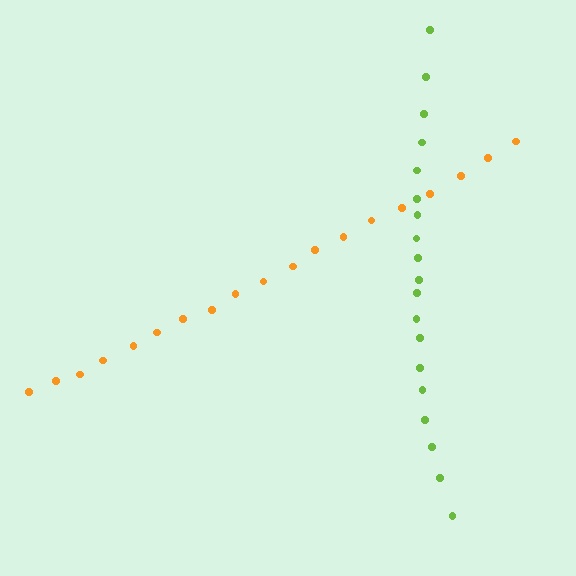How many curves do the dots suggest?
There are 2 distinct paths.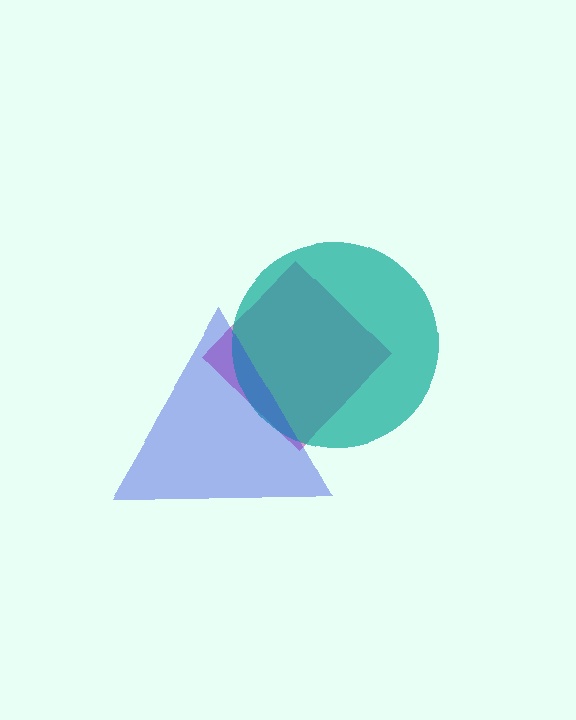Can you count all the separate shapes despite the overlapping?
Yes, there are 3 separate shapes.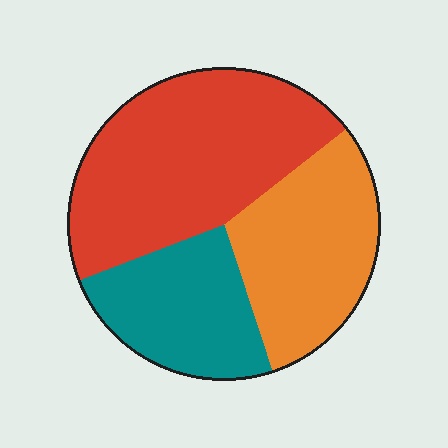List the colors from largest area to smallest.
From largest to smallest: red, orange, teal.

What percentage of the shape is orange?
Orange covers 30% of the shape.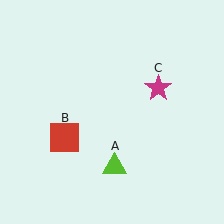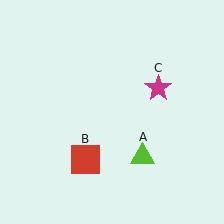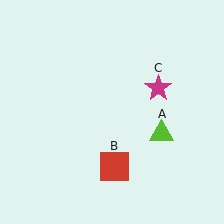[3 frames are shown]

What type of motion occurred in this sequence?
The lime triangle (object A), red square (object B) rotated counterclockwise around the center of the scene.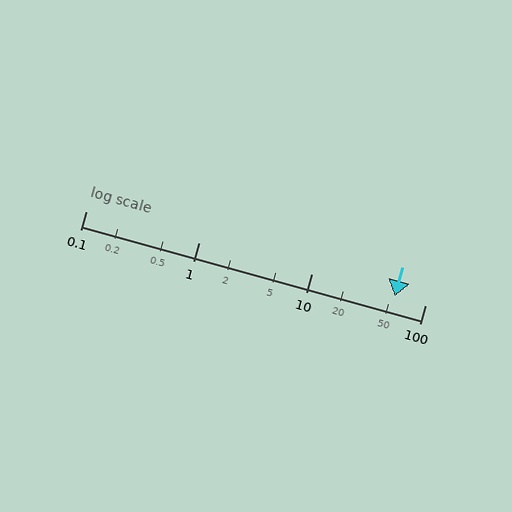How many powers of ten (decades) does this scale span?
The scale spans 3 decades, from 0.1 to 100.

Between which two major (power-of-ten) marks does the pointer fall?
The pointer is between 10 and 100.